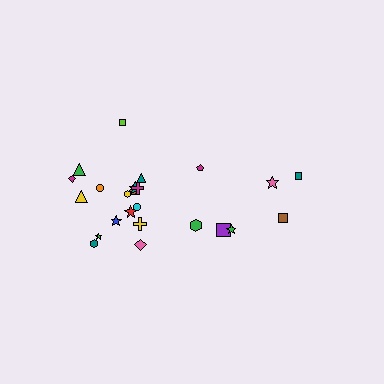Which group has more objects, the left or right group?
The left group.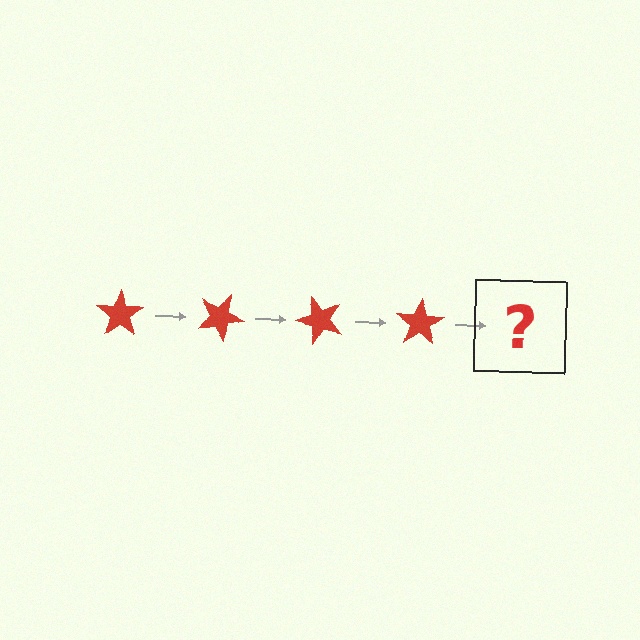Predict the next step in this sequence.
The next step is a red star rotated 100 degrees.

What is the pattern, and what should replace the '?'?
The pattern is that the star rotates 25 degrees each step. The '?' should be a red star rotated 100 degrees.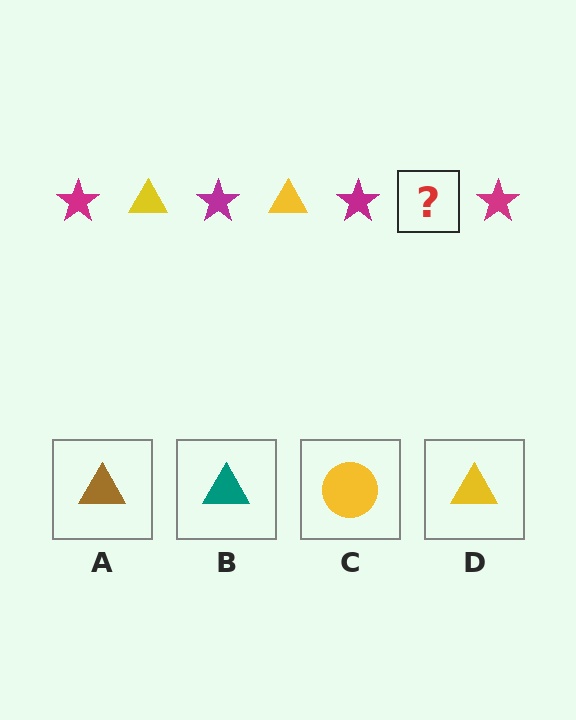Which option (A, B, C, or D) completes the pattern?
D.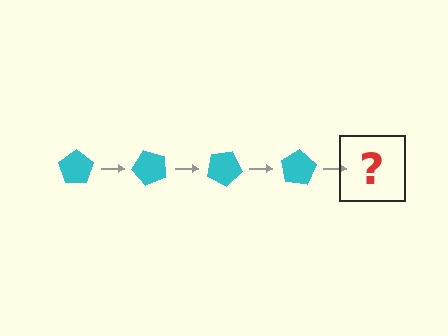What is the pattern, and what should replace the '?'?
The pattern is that the pentagon rotates 50 degrees each step. The '?' should be a cyan pentagon rotated 200 degrees.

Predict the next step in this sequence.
The next step is a cyan pentagon rotated 200 degrees.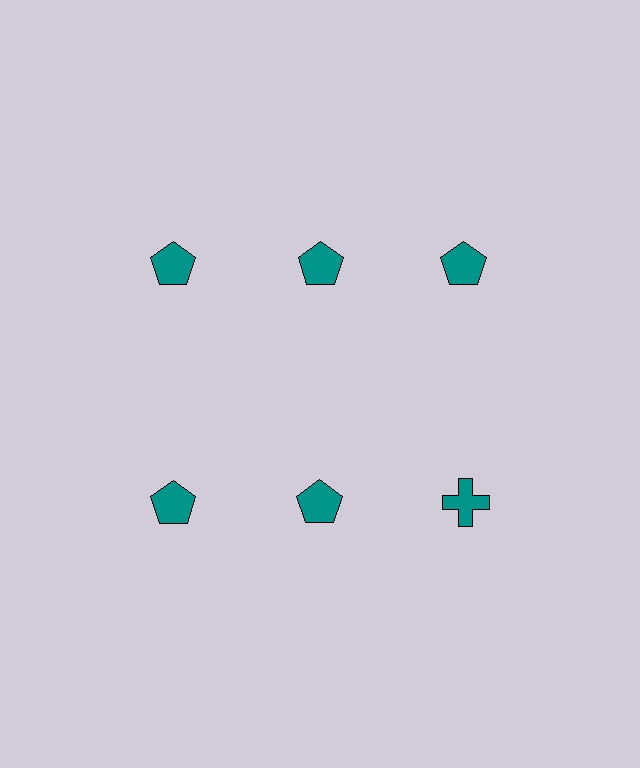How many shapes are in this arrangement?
There are 6 shapes arranged in a grid pattern.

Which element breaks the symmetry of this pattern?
The teal cross in the second row, center column breaks the symmetry. All other shapes are teal pentagons.